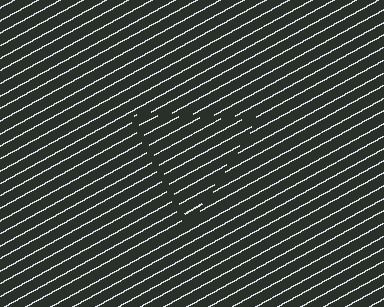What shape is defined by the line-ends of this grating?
An illusory triangle. The interior of the shape contains the same grating, shifted by half a period — the contour is defined by the phase discontinuity where line-ends from the inner and outer gratings abut.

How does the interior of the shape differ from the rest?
The interior of the shape contains the same grating, shifted by half a period — the contour is defined by the phase discontinuity where line-ends from the inner and outer gratings abut.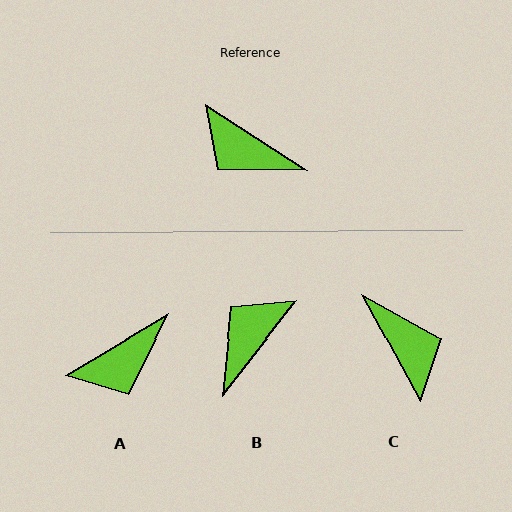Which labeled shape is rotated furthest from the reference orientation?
C, about 152 degrees away.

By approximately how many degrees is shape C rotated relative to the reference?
Approximately 152 degrees counter-clockwise.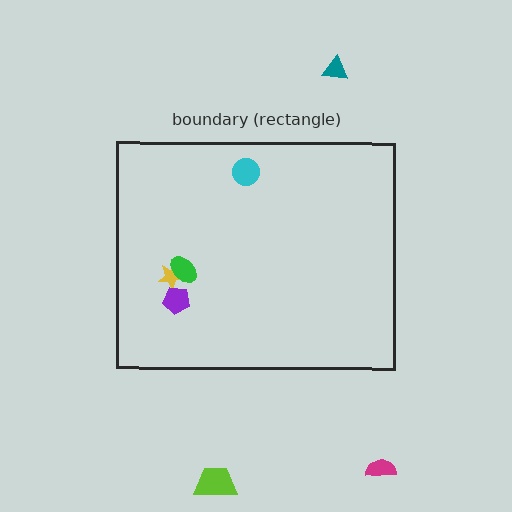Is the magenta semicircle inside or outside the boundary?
Outside.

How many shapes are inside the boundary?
4 inside, 3 outside.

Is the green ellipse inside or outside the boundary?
Inside.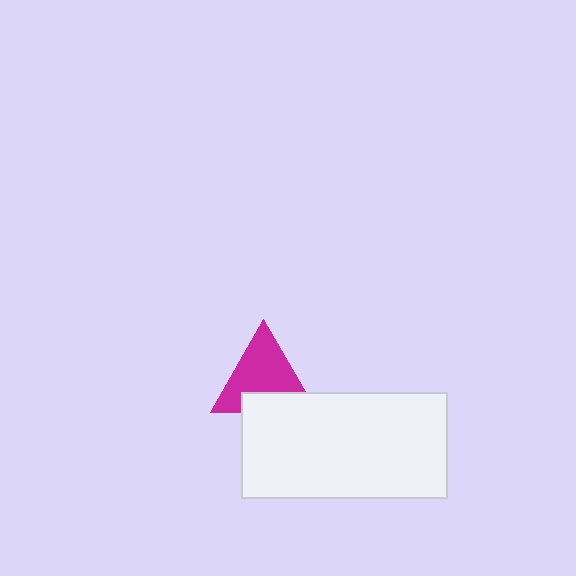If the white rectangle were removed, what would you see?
You would see the complete magenta triangle.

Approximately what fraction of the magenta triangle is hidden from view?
Roughly 30% of the magenta triangle is hidden behind the white rectangle.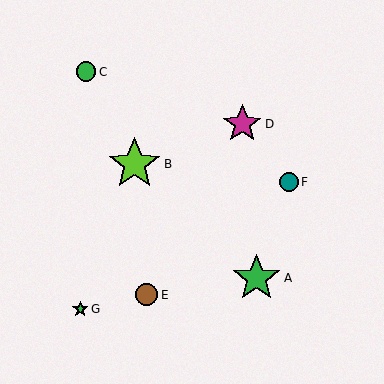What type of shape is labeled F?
Shape F is a teal circle.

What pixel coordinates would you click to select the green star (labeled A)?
Click at (257, 278) to select the green star A.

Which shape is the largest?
The lime star (labeled B) is the largest.